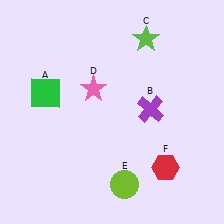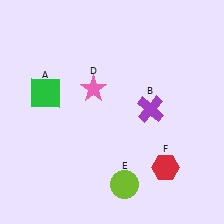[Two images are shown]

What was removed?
The lime star (C) was removed in Image 2.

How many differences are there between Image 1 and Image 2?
There is 1 difference between the two images.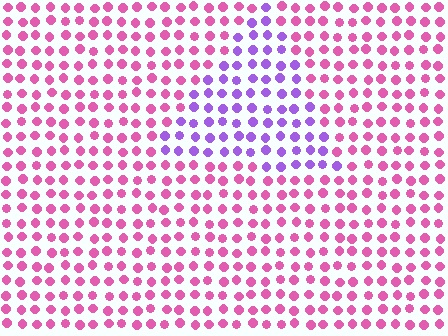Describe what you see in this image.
The image is filled with small pink elements in a uniform arrangement. A triangle-shaped region is visible where the elements are tinted to a slightly different hue, forming a subtle color boundary.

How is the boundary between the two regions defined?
The boundary is defined purely by a slight shift in hue (about 51 degrees). Spacing, size, and orientation are identical on both sides.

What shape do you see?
I see a triangle.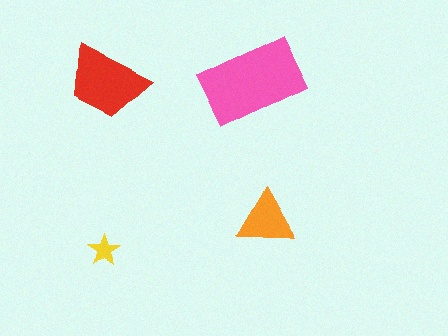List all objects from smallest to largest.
The yellow star, the orange triangle, the red trapezoid, the pink rectangle.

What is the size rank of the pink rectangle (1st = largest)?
1st.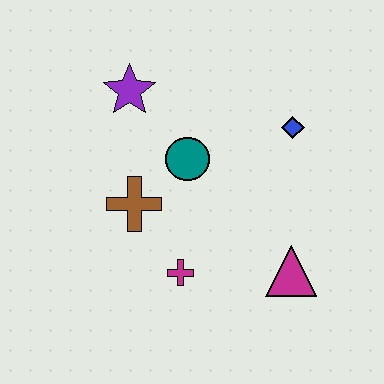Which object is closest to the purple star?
The teal circle is closest to the purple star.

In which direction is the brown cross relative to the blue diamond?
The brown cross is to the left of the blue diamond.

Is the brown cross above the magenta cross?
Yes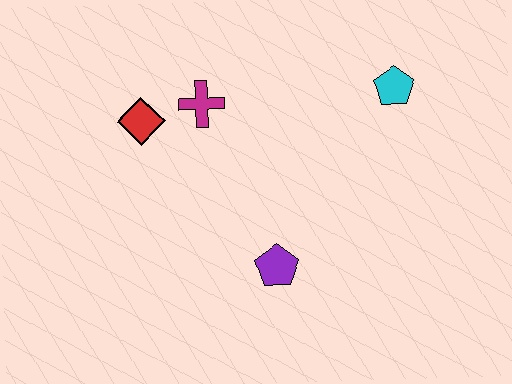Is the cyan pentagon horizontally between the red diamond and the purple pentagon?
No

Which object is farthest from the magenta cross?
The cyan pentagon is farthest from the magenta cross.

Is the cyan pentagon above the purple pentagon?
Yes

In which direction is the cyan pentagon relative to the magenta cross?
The cyan pentagon is to the right of the magenta cross.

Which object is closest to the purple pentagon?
The magenta cross is closest to the purple pentagon.